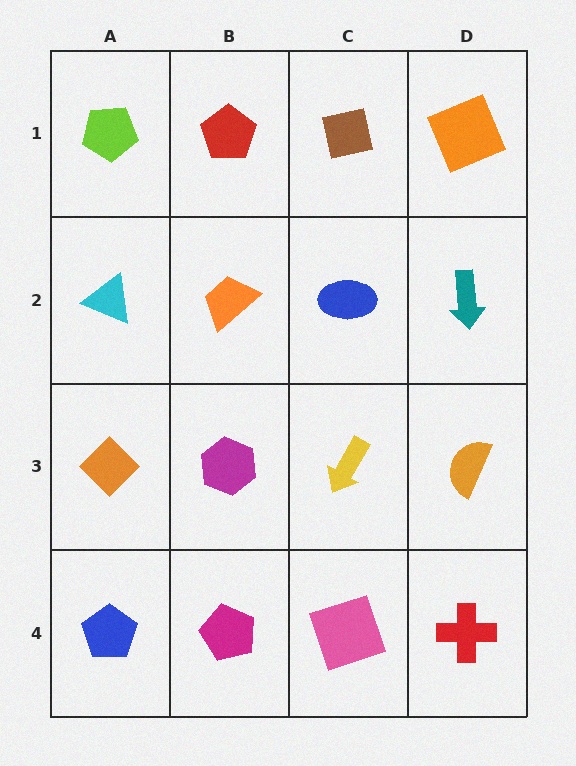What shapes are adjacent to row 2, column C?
A brown square (row 1, column C), a yellow arrow (row 3, column C), an orange trapezoid (row 2, column B), a teal arrow (row 2, column D).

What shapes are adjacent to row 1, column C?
A blue ellipse (row 2, column C), a red pentagon (row 1, column B), an orange square (row 1, column D).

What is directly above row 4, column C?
A yellow arrow.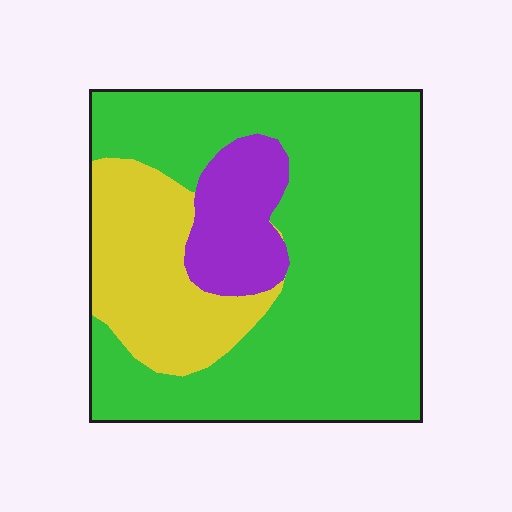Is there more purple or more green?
Green.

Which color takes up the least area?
Purple, at roughly 10%.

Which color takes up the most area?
Green, at roughly 65%.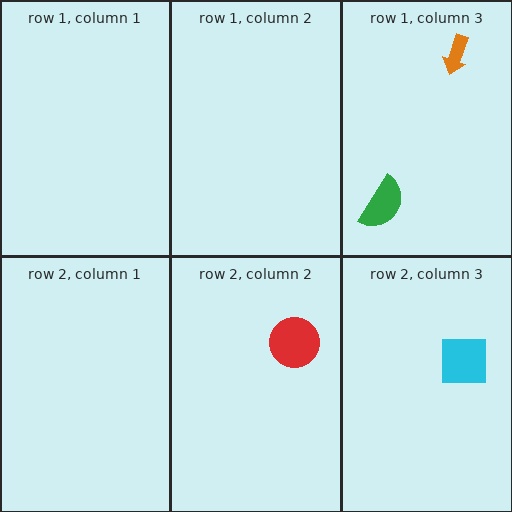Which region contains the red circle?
The row 2, column 2 region.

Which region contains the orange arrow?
The row 1, column 3 region.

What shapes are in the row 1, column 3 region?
The green semicircle, the orange arrow.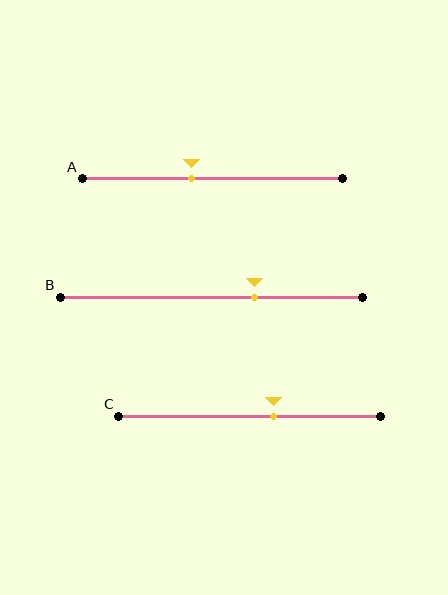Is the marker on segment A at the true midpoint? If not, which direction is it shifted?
No, the marker on segment A is shifted to the left by about 8% of the segment length.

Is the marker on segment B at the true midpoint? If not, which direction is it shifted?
No, the marker on segment B is shifted to the right by about 14% of the segment length.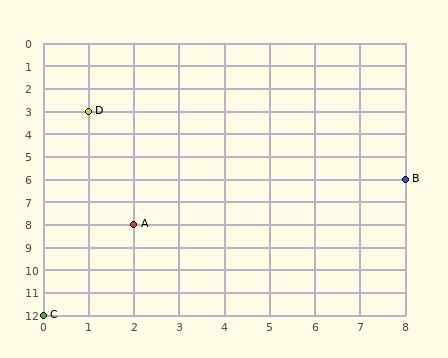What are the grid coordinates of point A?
Point A is at grid coordinates (2, 8).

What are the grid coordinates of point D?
Point D is at grid coordinates (1, 3).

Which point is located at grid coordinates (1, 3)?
Point D is at (1, 3).